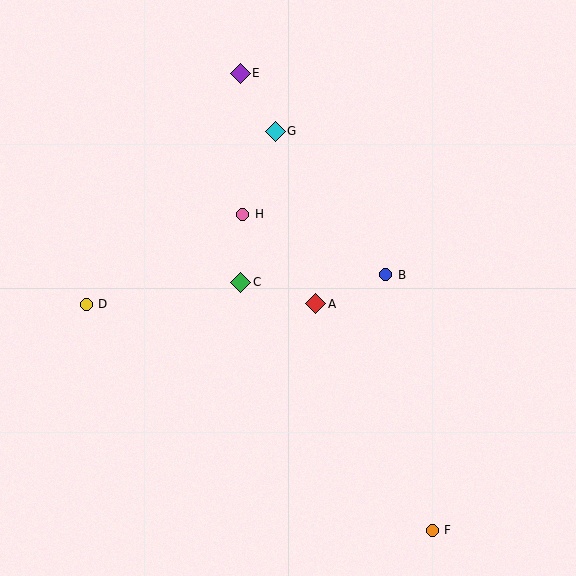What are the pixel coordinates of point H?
Point H is at (243, 214).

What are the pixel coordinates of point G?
Point G is at (275, 131).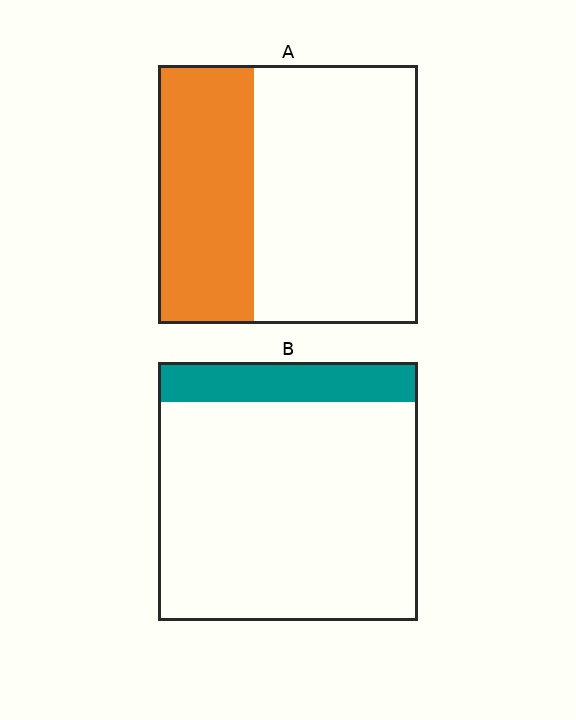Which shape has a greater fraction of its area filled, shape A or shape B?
Shape A.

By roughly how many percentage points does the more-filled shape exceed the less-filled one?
By roughly 20 percentage points (A over B).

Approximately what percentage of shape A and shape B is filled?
A is approximately 35% and B is approximately 15%.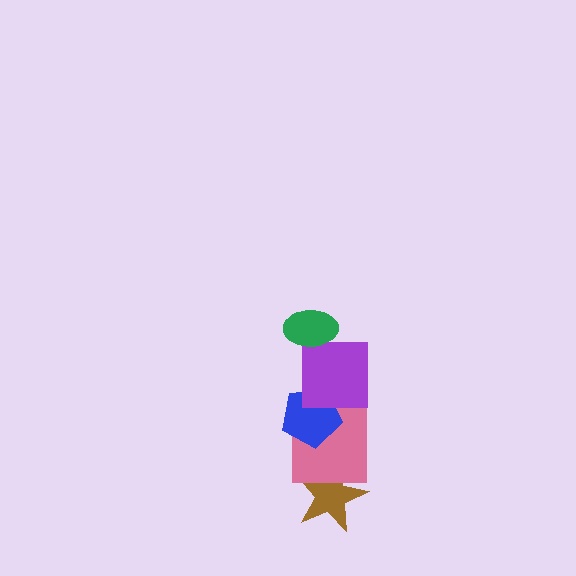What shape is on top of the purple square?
The green ellipse is on top of the purple square.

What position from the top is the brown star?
The brown star is 5th from the top.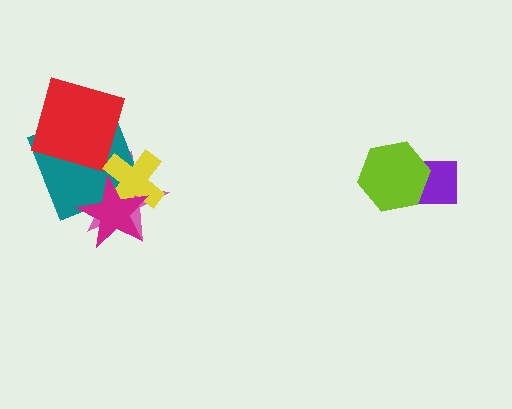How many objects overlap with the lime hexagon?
1 object overlaps with the lime hexagon.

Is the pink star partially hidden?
Yes, it is partially covered by another shape.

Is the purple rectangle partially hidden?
Yes, it is partially covered by another shape.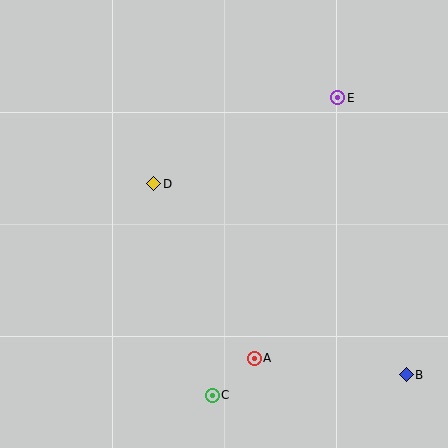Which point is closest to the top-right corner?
Point E is closest to the top-right corner.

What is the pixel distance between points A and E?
The distance between A and E is 274 pixels.